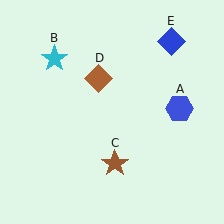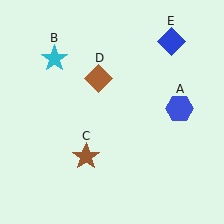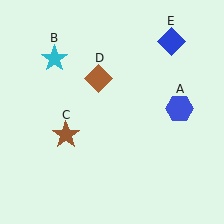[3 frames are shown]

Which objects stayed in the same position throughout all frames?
Blue hexagon (object A) and cyan star (object B) and brown diamond (object D) and blue diamond (object E) remained stationary.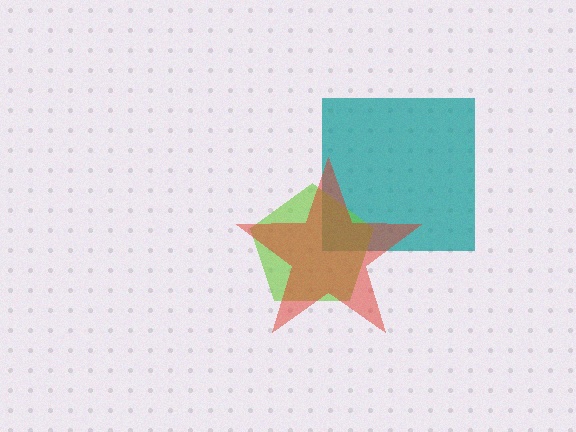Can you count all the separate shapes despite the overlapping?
Yes, there are 3 separate shapes.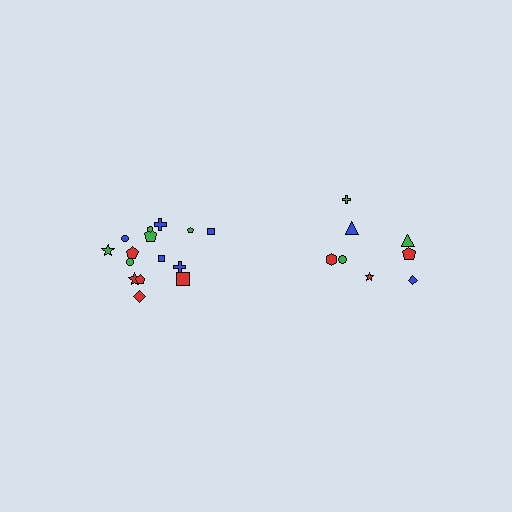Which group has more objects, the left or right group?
The left group.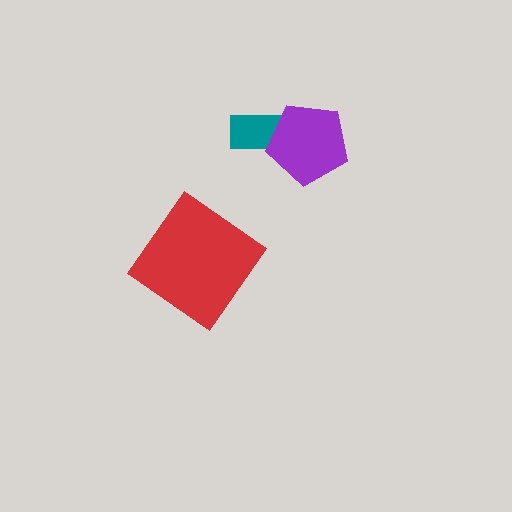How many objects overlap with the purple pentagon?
1 object overlaps with the purple pentagon.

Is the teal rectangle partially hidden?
Yes, it is partially covered by another shape.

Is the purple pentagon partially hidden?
No, no other shape covers it.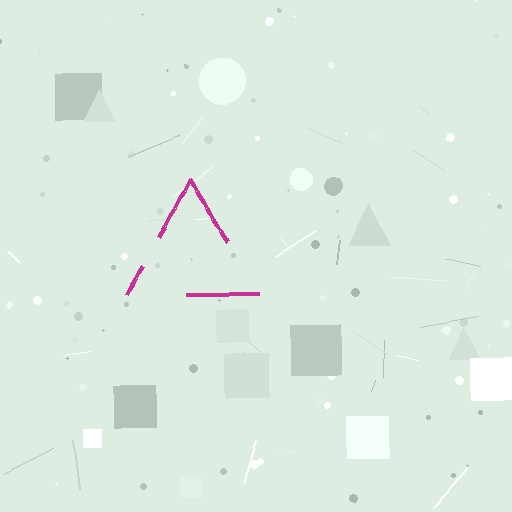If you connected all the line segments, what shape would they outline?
They would outline a triangle.